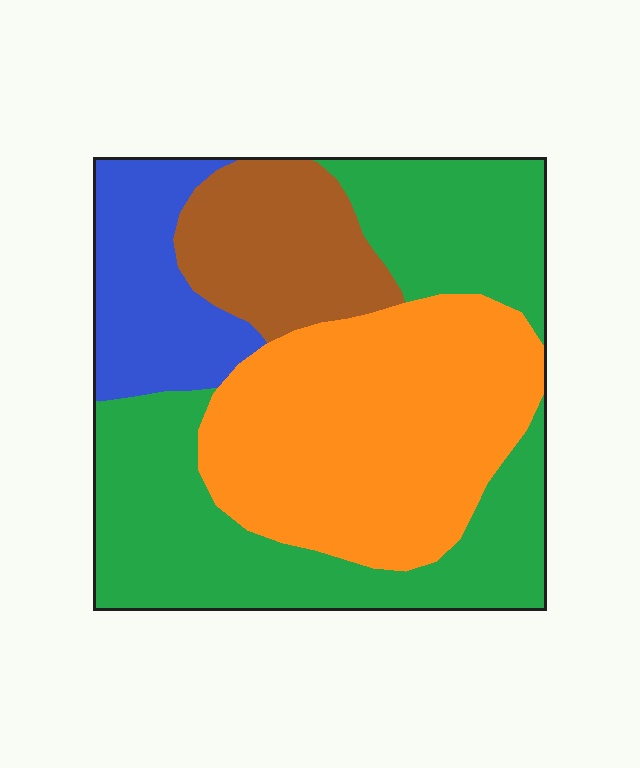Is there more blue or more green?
Green.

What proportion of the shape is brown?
Brown takes up about one eighth (1/8) of the shape.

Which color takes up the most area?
Green, at roughly 40%.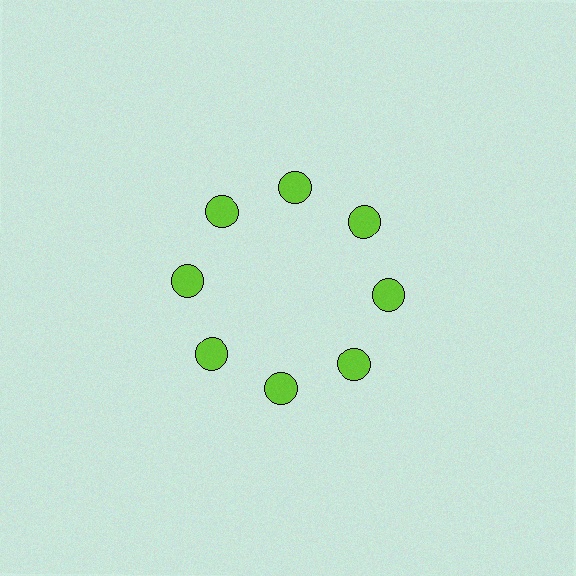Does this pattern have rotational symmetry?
Yes, this pattern has 8-fold rotational symmetry. It looks the same after rotating 45 degrees around the center.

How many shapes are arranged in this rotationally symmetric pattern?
There are 8 shapes, arranged in 8 groups of 1.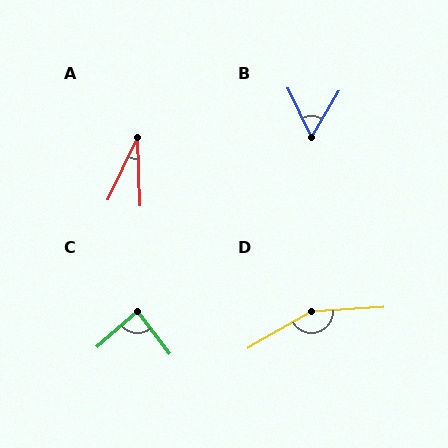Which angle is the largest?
D, at approximately 154 degrees.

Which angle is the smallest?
A, at approximately 28 degrees.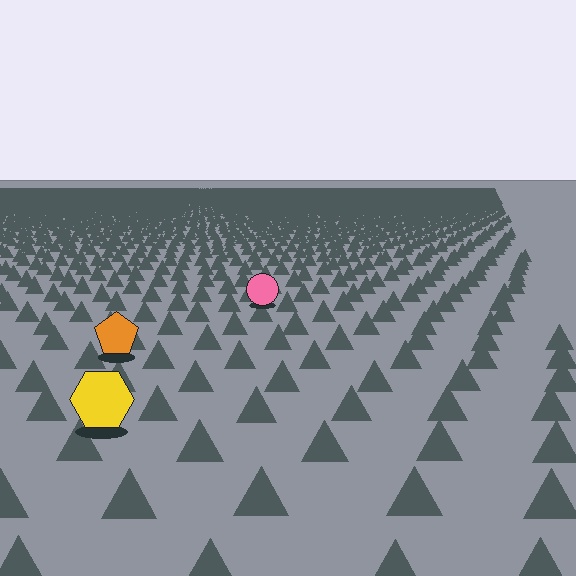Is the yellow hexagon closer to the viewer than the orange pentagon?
Yes. The yellow hexagon is closer — you can tell from the texture gradient: the ground texture is coarser near it.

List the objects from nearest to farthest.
From nearest to farthest: the yellow hexagon, the orange pentagon, the pink circle.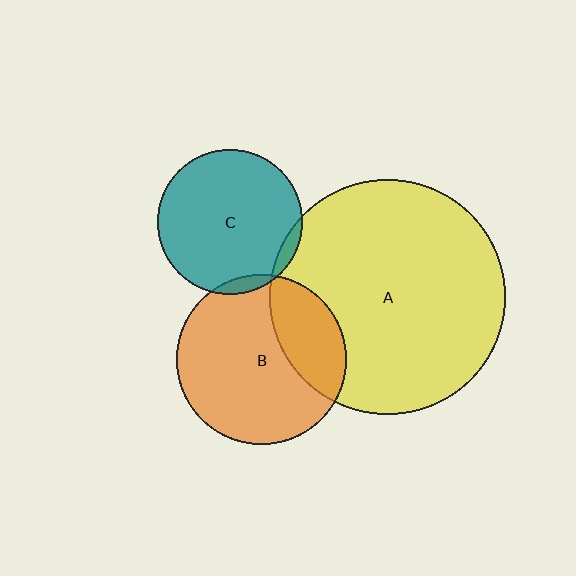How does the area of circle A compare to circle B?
Approximately 1.9 times.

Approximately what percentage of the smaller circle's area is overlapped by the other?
Approximately 25%.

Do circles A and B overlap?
Yes.